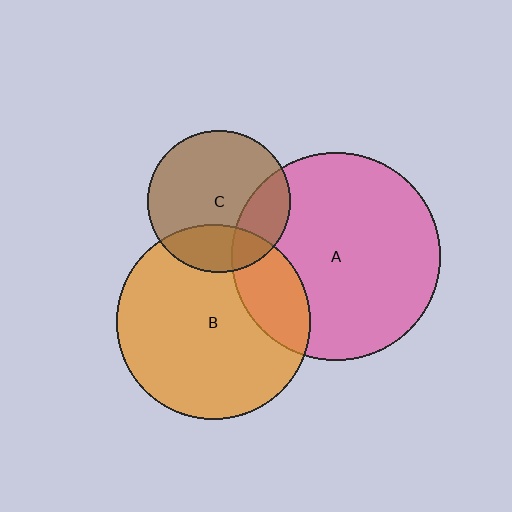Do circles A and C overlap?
Yes.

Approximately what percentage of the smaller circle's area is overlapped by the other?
Approximately 25%.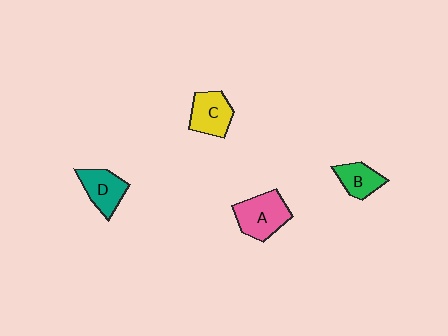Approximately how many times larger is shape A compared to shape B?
Approximately 1.6 times.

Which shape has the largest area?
Shape A (pink).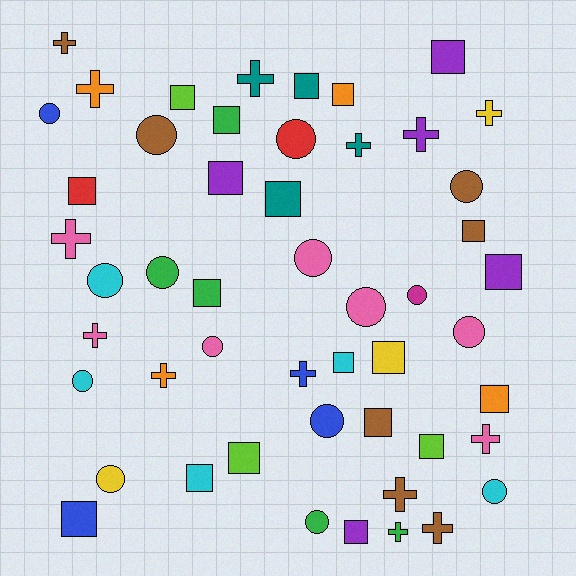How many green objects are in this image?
There are 5 green objects.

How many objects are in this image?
There are 50 objects.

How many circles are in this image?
There are 16 circles.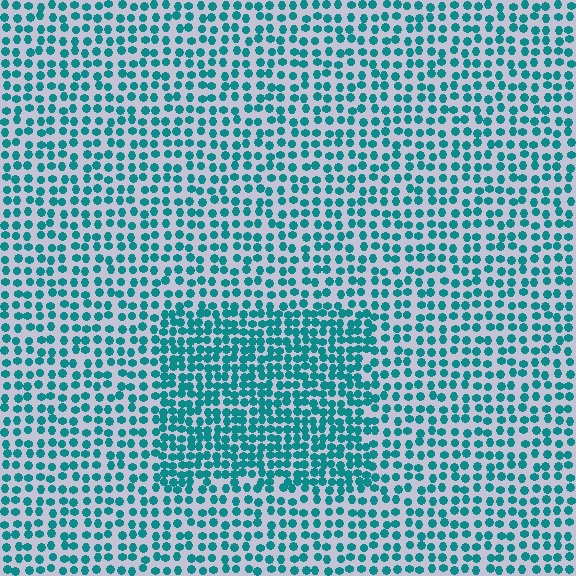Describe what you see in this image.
The image contains small teal elements arranged at two different densities. A rectangle-shaped region is visible where the elements are more densely packed than the surrounding area.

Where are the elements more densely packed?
The elements are more densely packed inside the rectangle boundary.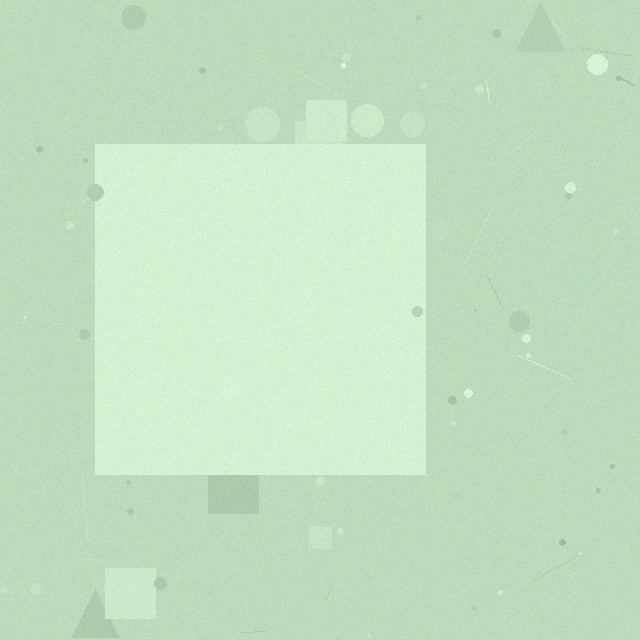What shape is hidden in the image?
A square is hidden in the image.